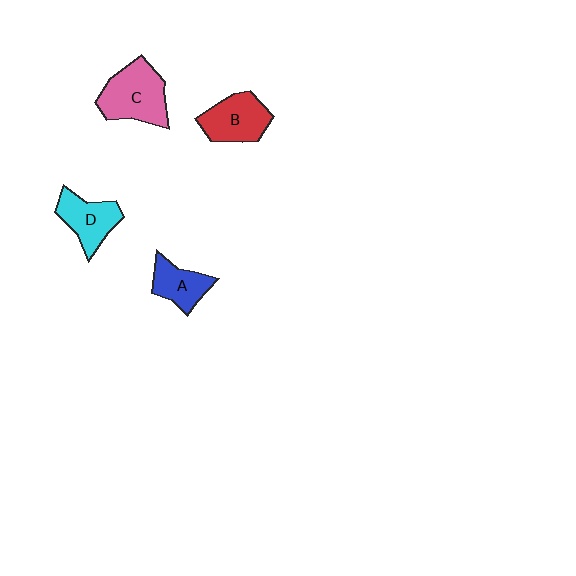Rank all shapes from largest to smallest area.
From largest to smallest: C (pink), B (red), D (cyan), A (blue).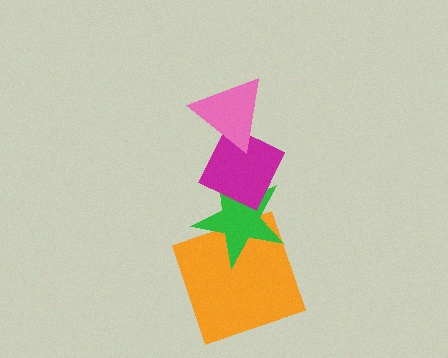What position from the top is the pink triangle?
The pink triangle is 1st from the top.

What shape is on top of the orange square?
The green star is on top of the orange square.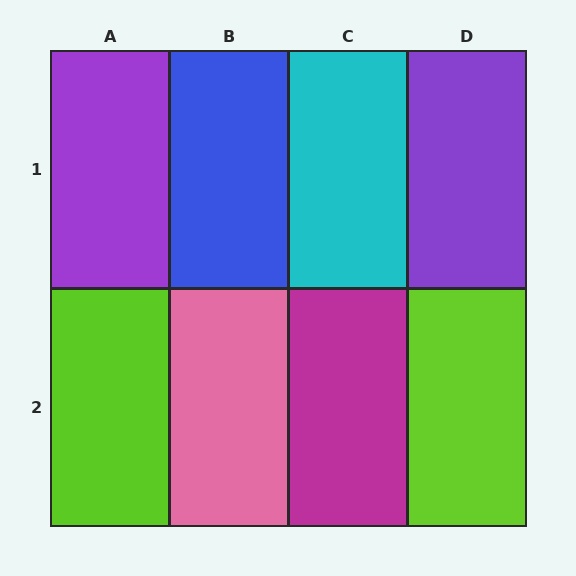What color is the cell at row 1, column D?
Purple.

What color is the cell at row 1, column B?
Blue.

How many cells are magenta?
1 cell is magenta.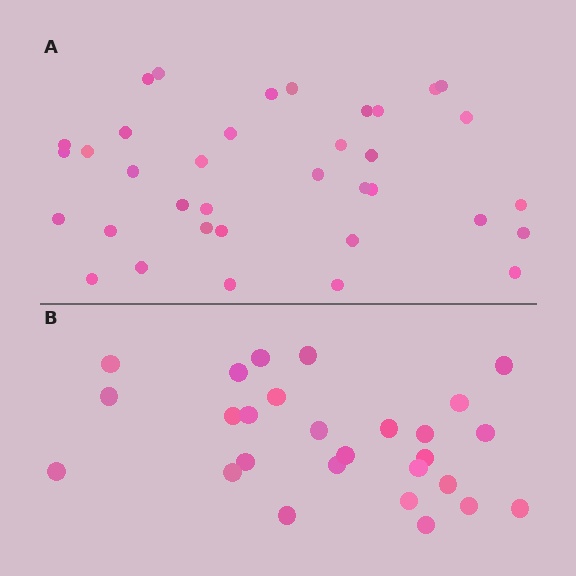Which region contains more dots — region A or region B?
Region A (the top region) has more dots.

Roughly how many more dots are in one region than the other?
Region A has roughly 8 or so more dots than region B.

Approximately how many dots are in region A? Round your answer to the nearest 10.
About 40 dots. (The exact count is 36, which rounds to 40.)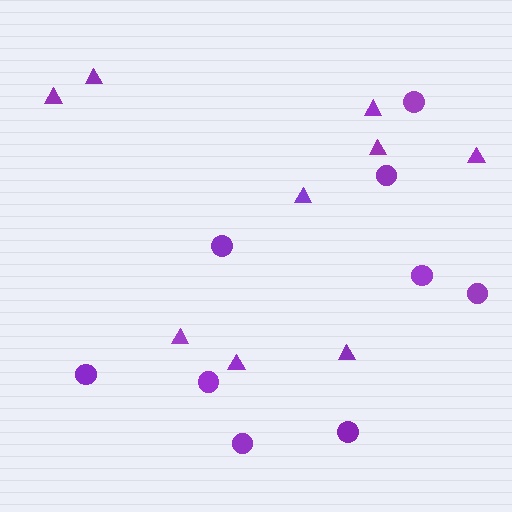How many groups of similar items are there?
There are 2 groups: one group of circles (9) and one group of triangles (9).